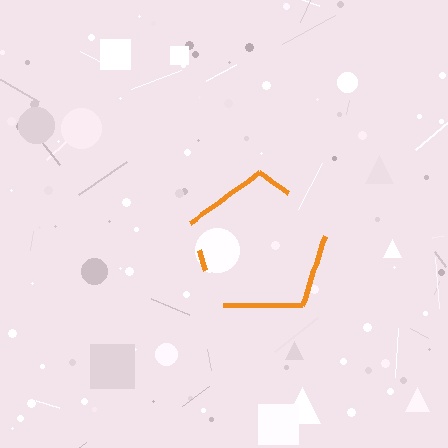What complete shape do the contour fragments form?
The contour fragments form a pentagon.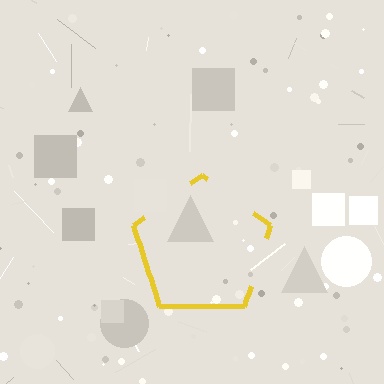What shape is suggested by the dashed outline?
The dashed outline suggests a pentagon.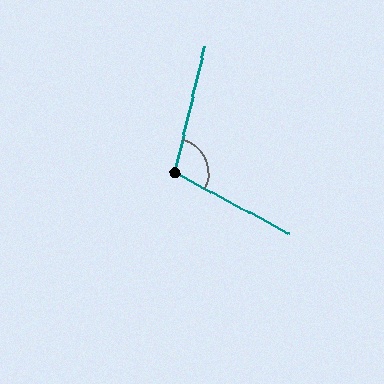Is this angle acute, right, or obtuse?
It is obtuse.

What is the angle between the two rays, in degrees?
Approximately 105 degrees.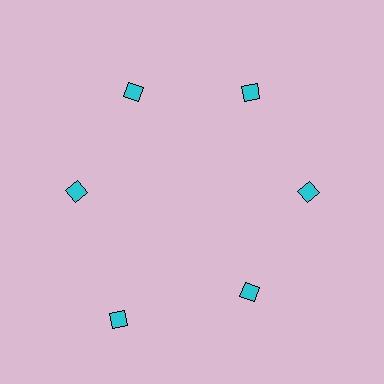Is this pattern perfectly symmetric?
No. The 6 cyan diamonds are arranged in a ring, but one element near the 7 o'clock position is pushed outward from the center, breaking the 6-fold rotational symmetry.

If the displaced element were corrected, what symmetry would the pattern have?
It would have 6-fold rotational symmetry — the pattern would map onto itself every 60 degrees.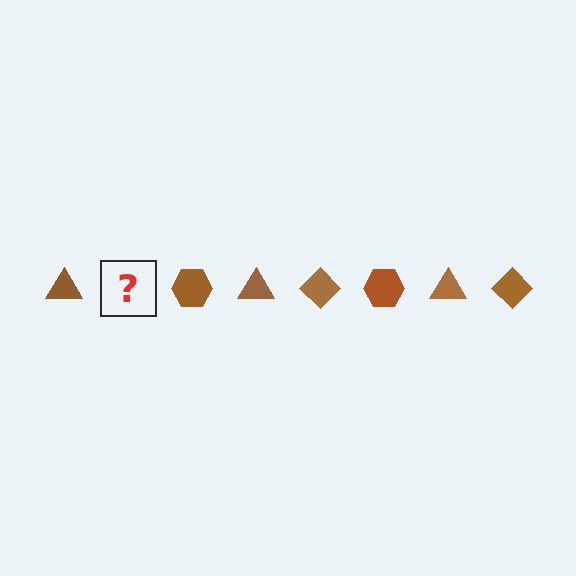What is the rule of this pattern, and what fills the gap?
The rule is that the pattern cycles through triangle, diamond, hexagon shapes in brown. The gap should be filled with a brown diamond.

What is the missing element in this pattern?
The missing element is a brown diamond.